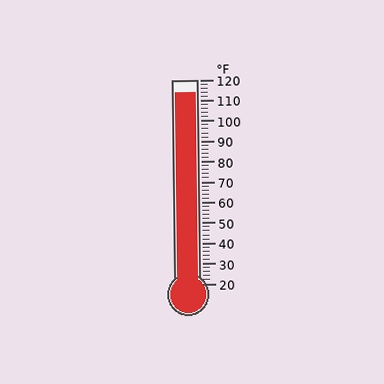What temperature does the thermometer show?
The thermometer shows approximately 114°F.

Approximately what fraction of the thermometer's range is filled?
The thermometer is filled to approximately 95% of its range.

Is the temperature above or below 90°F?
The temperature is above 90°F.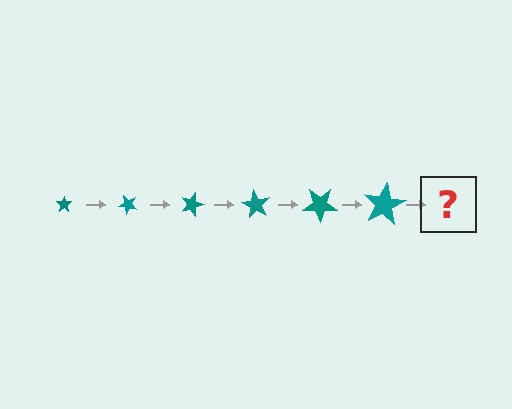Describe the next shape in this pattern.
It should be a star, larger than the previous one and rotated 270 degrees from the start.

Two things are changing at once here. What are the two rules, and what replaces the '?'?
The two rules are that the star grows larger each step and it rotates 45 degrees each step. The '?' should be a star, larger than the previous one and rotated 270 degrees from the start.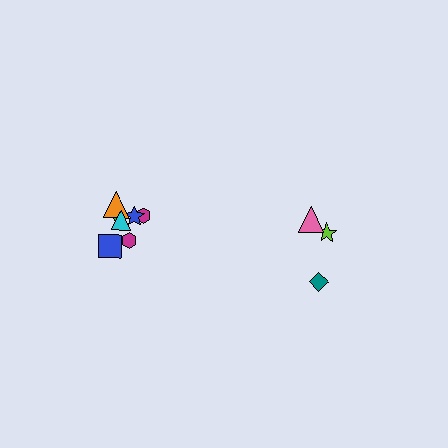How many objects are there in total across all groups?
There are 10 objects.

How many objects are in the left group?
There are 7 objects.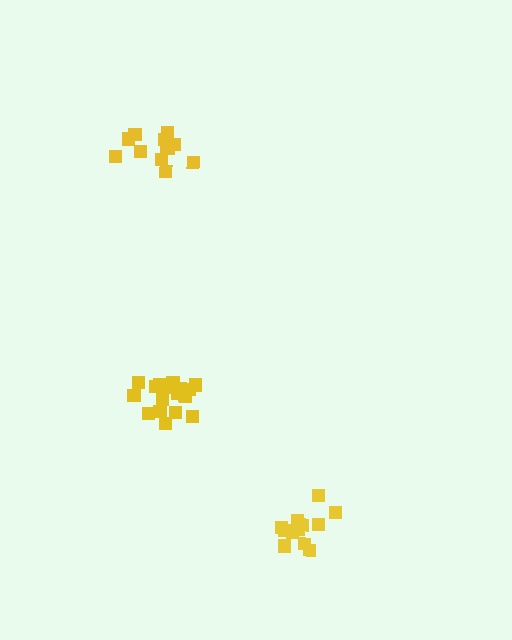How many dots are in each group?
Group 1: 12 dots, Group 2: 18 dots, Group 3: 12 dots (42 total).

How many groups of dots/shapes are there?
There are 3 groups.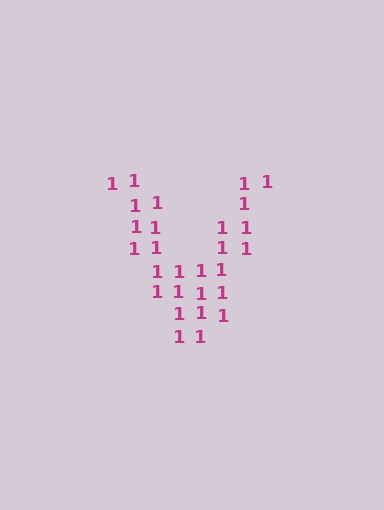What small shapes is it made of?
It is made of small digit 1's.